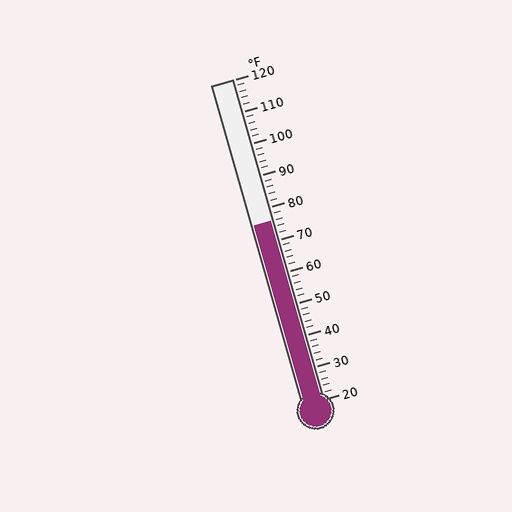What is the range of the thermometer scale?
The thermometer scale ranges from 20°F to 120°F.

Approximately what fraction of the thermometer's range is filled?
The thermometer is filled to approximately 55% of its range.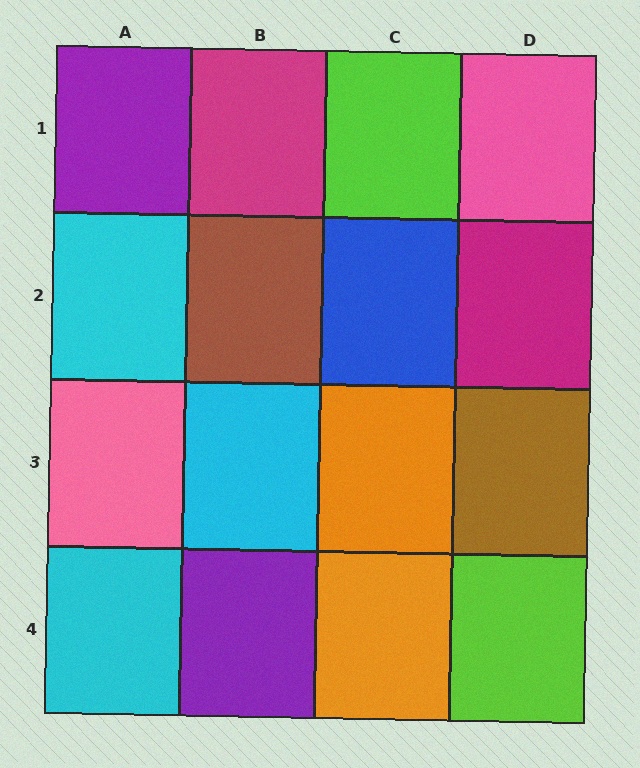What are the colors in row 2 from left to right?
Cyan, brown, blue, magenta.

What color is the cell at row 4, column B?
Purple.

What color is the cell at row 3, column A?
Pink.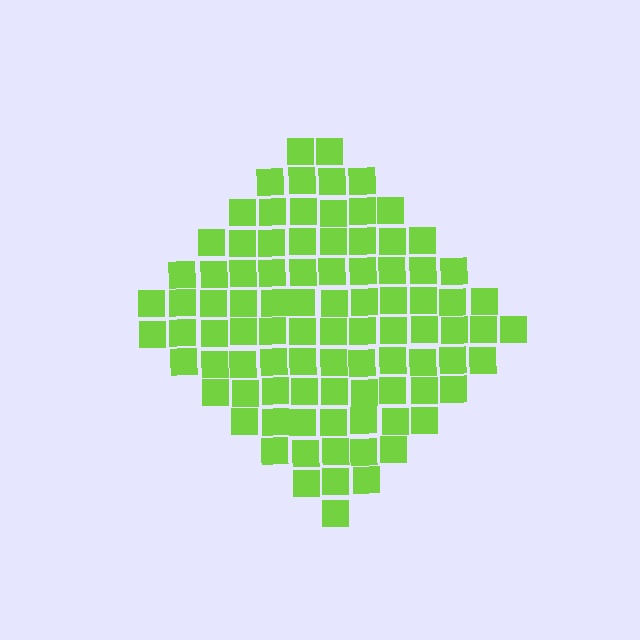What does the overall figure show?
The overall figure shows a diamond.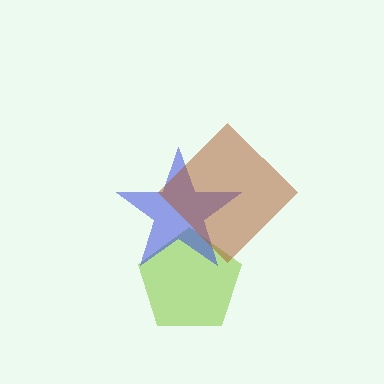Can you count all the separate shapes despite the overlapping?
Yes, there are 3 separate shapes.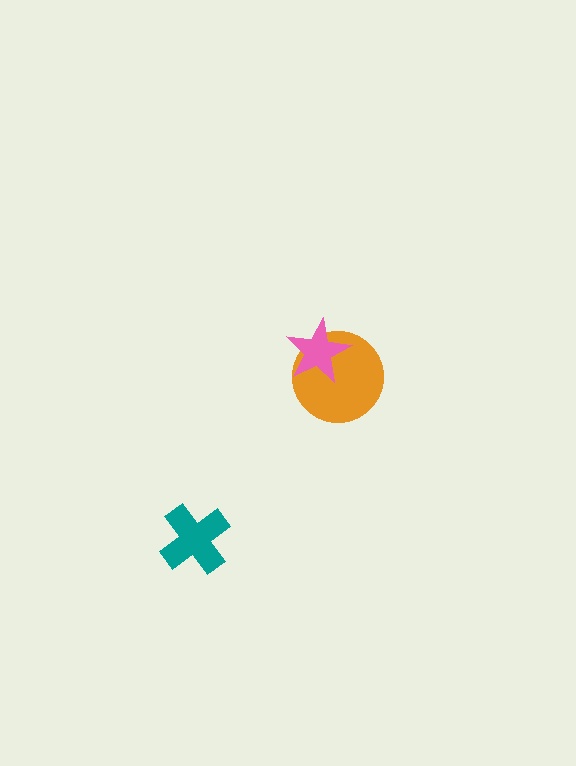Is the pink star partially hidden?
No, no other shape covers it.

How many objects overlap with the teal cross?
0 objects overlap with the teal cross.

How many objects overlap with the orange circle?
1 object overlaps with the orange circle.